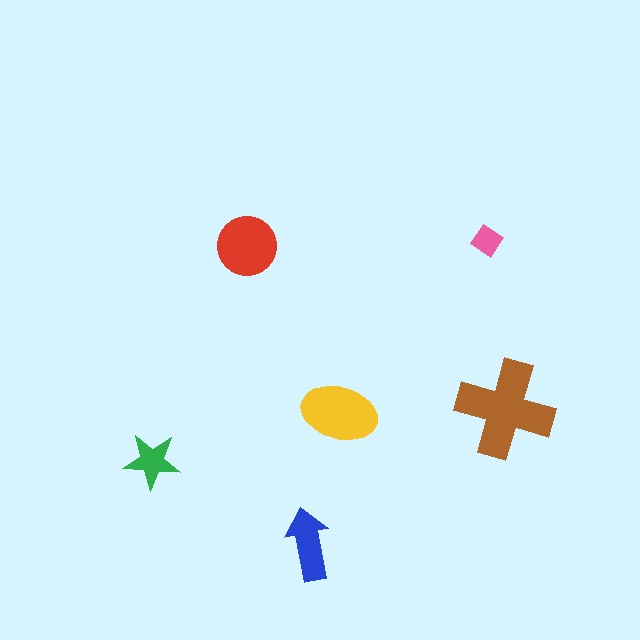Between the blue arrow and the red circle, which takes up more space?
The red circle.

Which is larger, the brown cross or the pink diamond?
The brown cross.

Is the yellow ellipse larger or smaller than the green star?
Larger.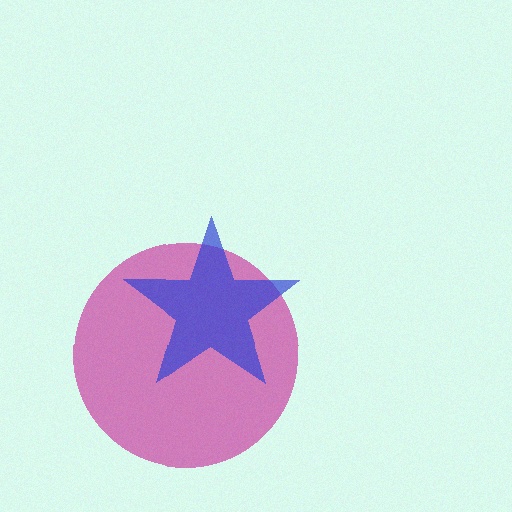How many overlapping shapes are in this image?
There are 2 overlapping shapes in the image.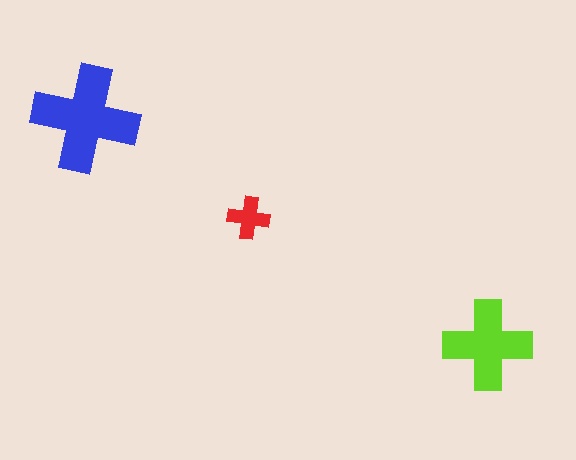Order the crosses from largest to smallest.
the blue one, the lime one, the red one.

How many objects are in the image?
There are 3 objects in the image.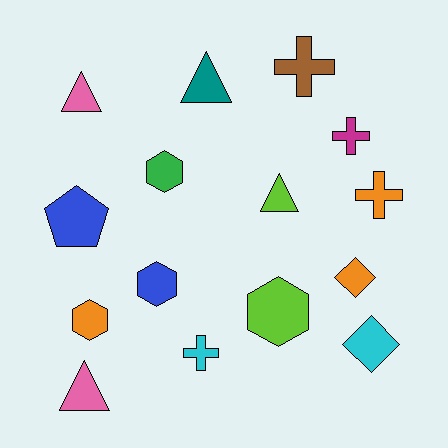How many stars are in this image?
There are no stars.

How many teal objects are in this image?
There is 1 teal object.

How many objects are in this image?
There are 15 objects.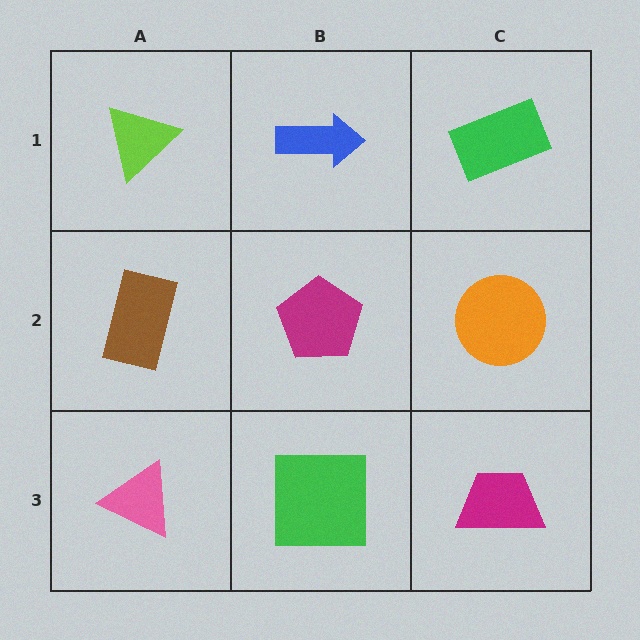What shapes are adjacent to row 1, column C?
An orange circle (row 2, column C), a blue arrow (row 1, column B).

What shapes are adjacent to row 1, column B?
A magenta pentagon (row 2, column B), a lime triangle (row 1, column A), a green rectangle (row 1, column C).